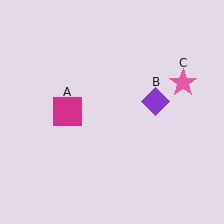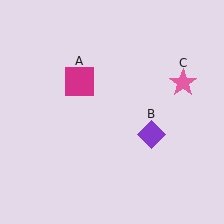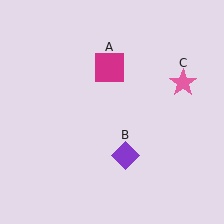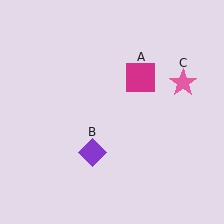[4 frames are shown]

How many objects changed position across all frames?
2 objects changed position: magenta square (object A), purple diamond (object B).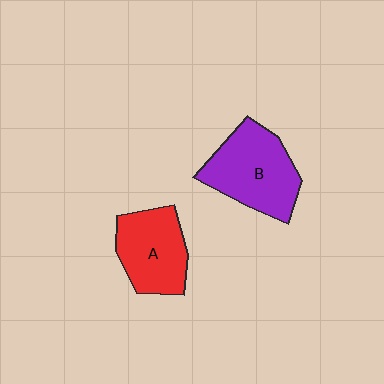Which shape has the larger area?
Shape B (purple).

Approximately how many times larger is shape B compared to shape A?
Approximately 1.2 times.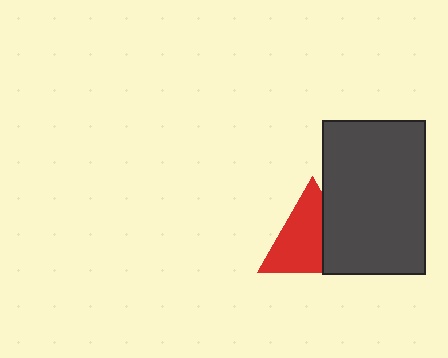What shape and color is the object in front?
The object in front is a dark gray rectangle.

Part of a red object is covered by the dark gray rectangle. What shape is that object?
It is a triangle.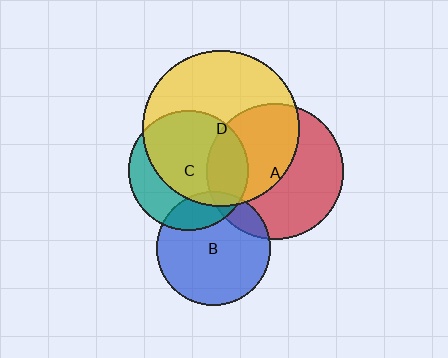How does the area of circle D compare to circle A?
Approximately 1.3 times.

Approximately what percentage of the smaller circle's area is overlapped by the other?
Approximately 25%.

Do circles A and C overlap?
Yes.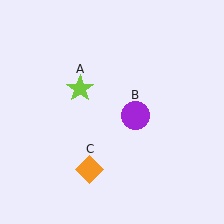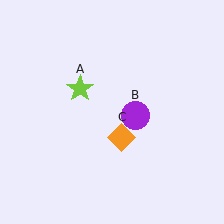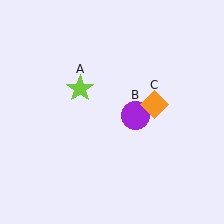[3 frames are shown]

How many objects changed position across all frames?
1 object changed position: orange diamond (object C).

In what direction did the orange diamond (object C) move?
The orange diamond (object C) moved up and to the right.